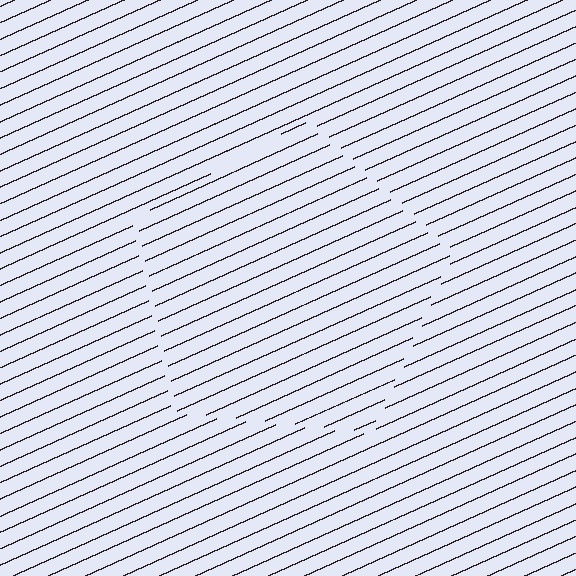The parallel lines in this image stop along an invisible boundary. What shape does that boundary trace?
An illusory pentagon. The interior of the shape contains the same grating, shifted by half a period — the contour is defined by the phase discontinuity where line-ends from the inner and outer gratings abut.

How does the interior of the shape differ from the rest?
The interior of the shape contains the same grating, shifted by half a period — the contour is defined by the phase discontinuity where line-ends from the inner and outer gratings abut.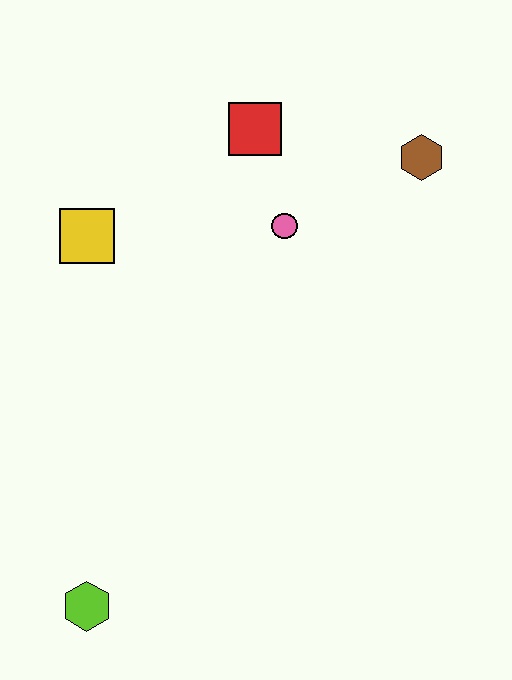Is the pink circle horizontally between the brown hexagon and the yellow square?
Yes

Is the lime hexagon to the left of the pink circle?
Yes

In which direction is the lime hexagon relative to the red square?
The lime hexagon is below the red square.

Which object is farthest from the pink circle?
The lime hexagon is farthest from the pink circle.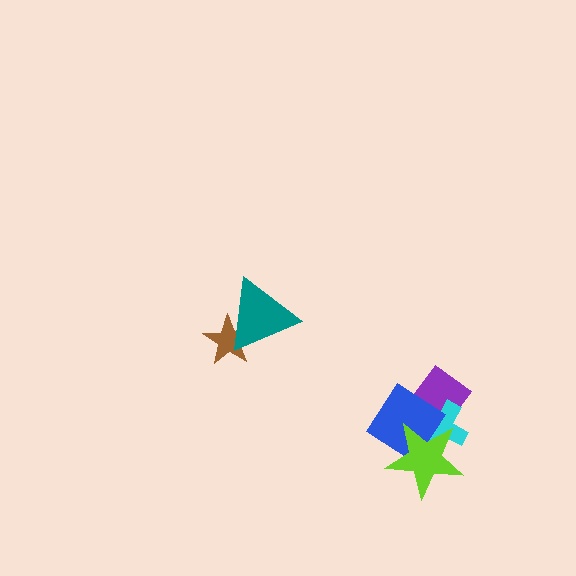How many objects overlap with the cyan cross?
3 objects overlap with the cyan cross.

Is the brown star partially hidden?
Yes, it is partially covered by another shape.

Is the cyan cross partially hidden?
Yes, it is partially covered by another shape.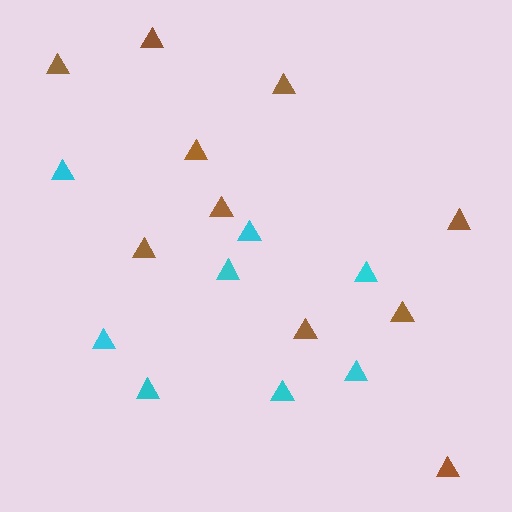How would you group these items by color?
There are 2 groups: one group of cyan triangles (8) and one group of brown triangles (10).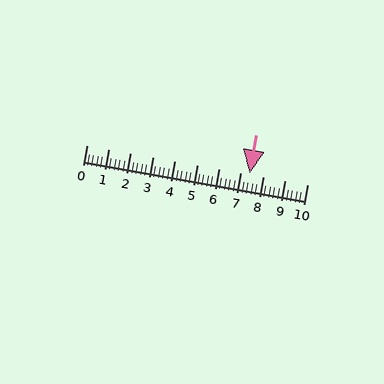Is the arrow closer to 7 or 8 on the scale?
The arrow is closer to 7.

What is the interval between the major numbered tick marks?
The major tick marks are spaced 1 units apart.